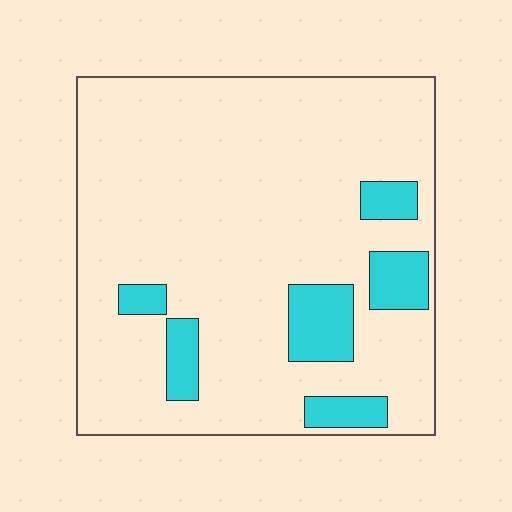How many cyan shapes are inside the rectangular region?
6.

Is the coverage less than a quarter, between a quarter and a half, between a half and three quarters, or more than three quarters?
Less than a quarter.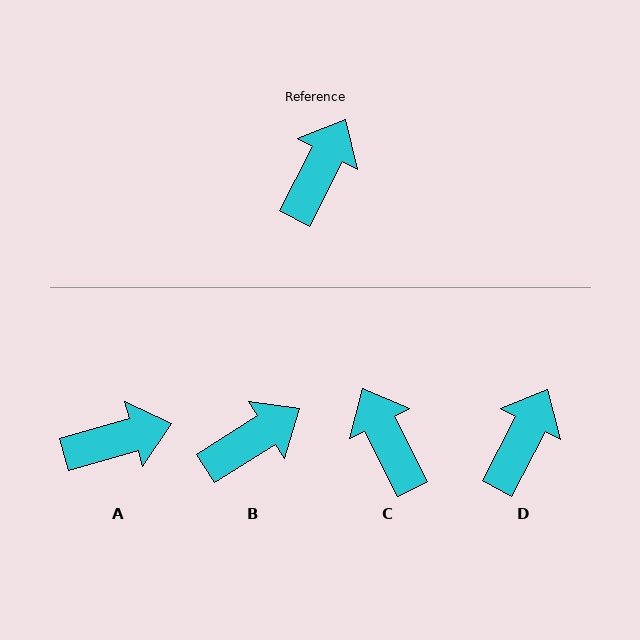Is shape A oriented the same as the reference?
No, it is off by about 47 degrees.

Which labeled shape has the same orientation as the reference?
D.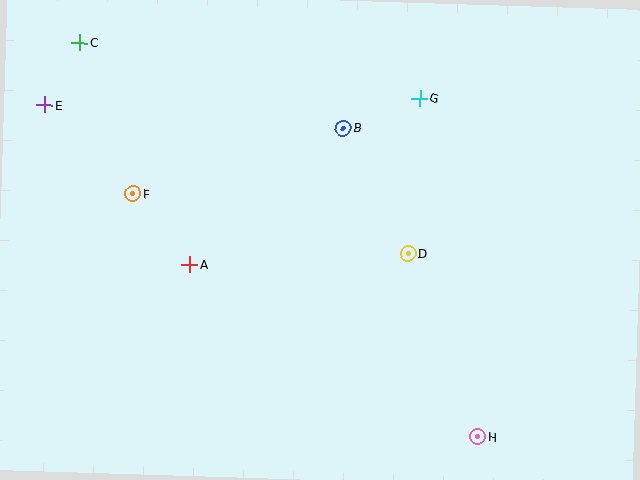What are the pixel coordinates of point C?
Point C is at (80, 43).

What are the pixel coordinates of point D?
Point D is at (408, 254).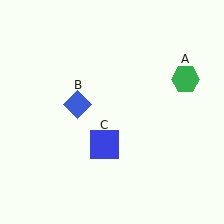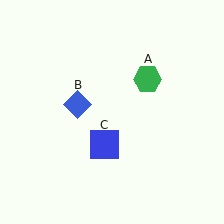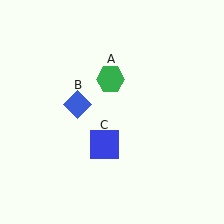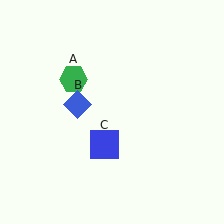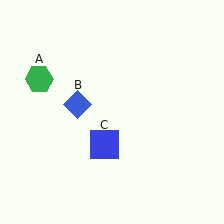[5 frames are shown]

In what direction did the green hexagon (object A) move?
The green hexagon (object A) moved left.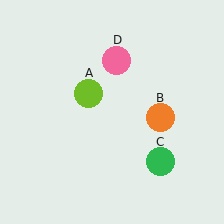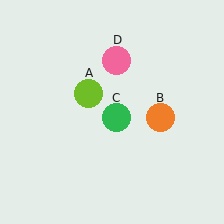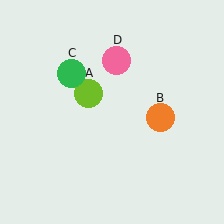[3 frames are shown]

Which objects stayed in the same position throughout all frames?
Lime circle (object A) and orange circle (object B) and pink circle (object D) remained stationary.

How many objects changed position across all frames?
1 object changed position: green circle (object C).